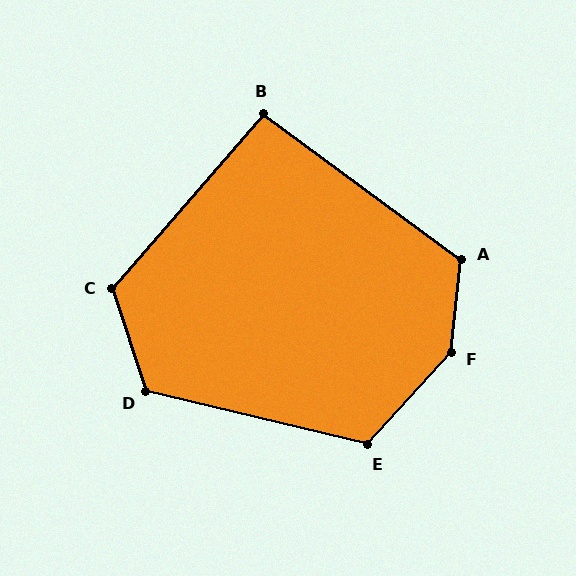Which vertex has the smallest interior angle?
B, at approximately 95 degrees.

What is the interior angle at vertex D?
Approximately 122 degrees (obtuse).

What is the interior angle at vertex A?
Approximately 120 degrees (obtuse).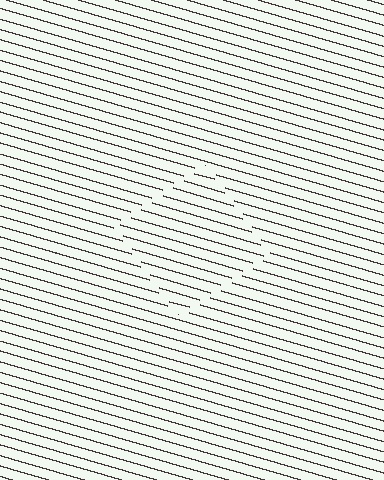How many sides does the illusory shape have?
4 sides — the line-ends trace a square.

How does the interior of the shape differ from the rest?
The interior of the shape contains the same grating, shifted by half a period — the contour is defined by the phase discontinuity where line-ends from the inner and outer gratings abut.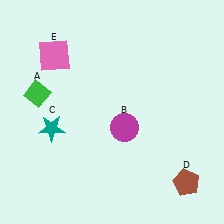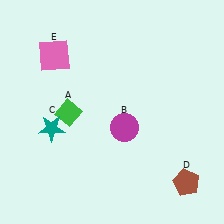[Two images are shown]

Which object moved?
The green diamond (A) moved right.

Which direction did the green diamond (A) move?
The green diamond (A) moved right.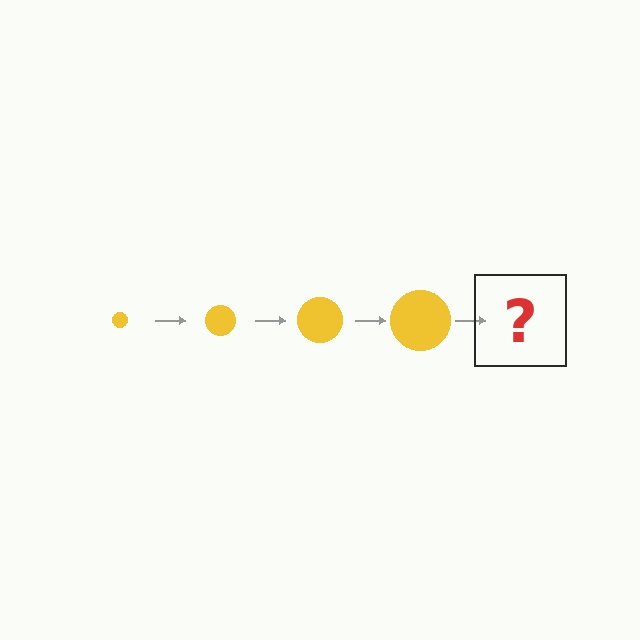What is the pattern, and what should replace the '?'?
The pattern is that the circle gets progressively larger each step. The '?' should be a yellow circle, larger than the previous one.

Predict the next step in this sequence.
The next step is a yellow circle, larger than the previous one.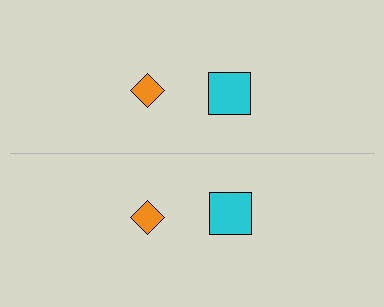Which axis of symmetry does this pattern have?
The pattern has a horizontal axis of symmetry running through the center of the image.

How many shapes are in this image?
There are 4 shapes in this image.